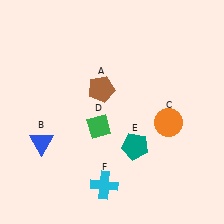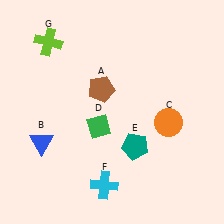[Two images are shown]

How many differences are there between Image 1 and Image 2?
There is 1 difference between the two images.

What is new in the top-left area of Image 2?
A lime cross (G) was added in the top-left area of Image 2.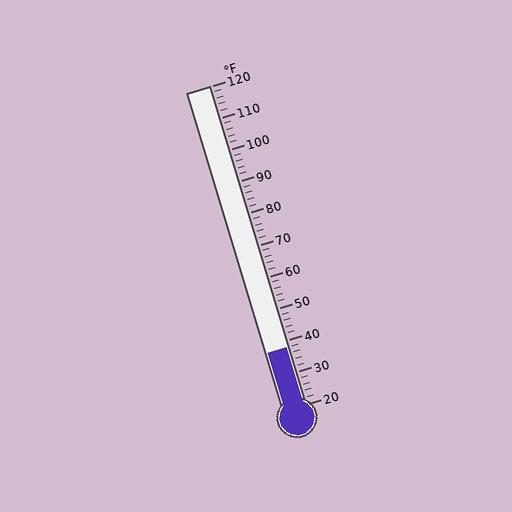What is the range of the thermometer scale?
The thermometer scale ranges from 20°F to 120°F.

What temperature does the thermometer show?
The thermometer shows approximately 38°F.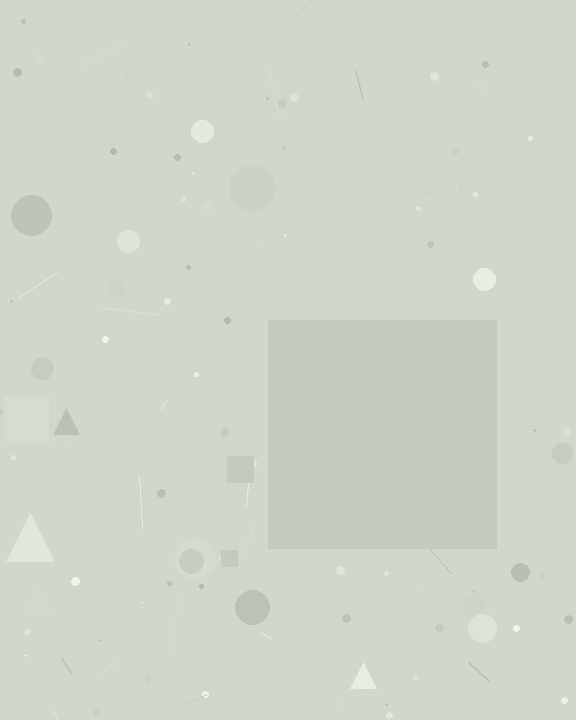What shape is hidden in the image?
A square is hidden in the image.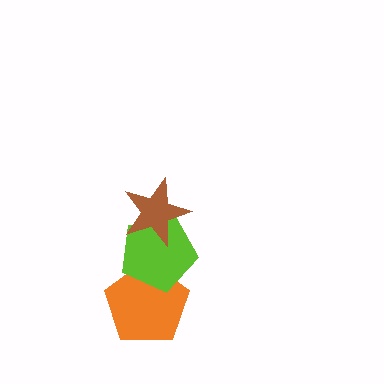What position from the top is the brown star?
The brown star is 1st from the top.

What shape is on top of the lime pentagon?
The brown star is on top of the lime pentagon.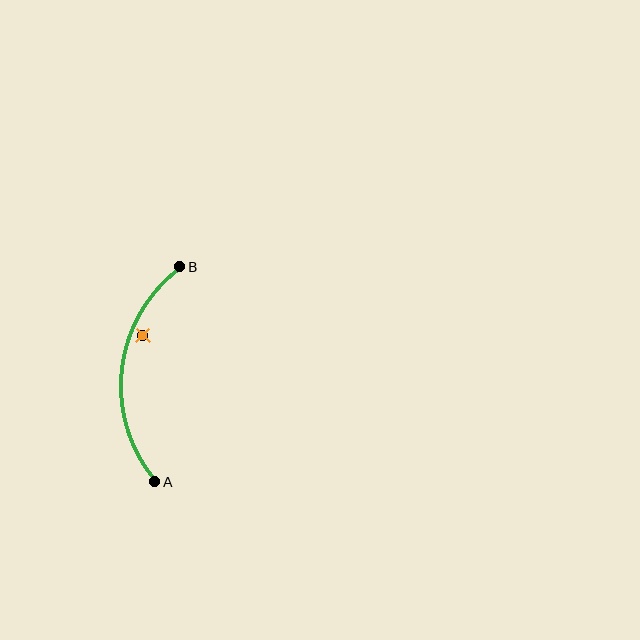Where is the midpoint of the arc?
The arc midpoint is the point on the curve farthest from the straight line joining A and B. It sits to the left of that line.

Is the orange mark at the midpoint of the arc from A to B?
No — the orange mark does not lie on the arc at all. It sits slightly inside the curve.